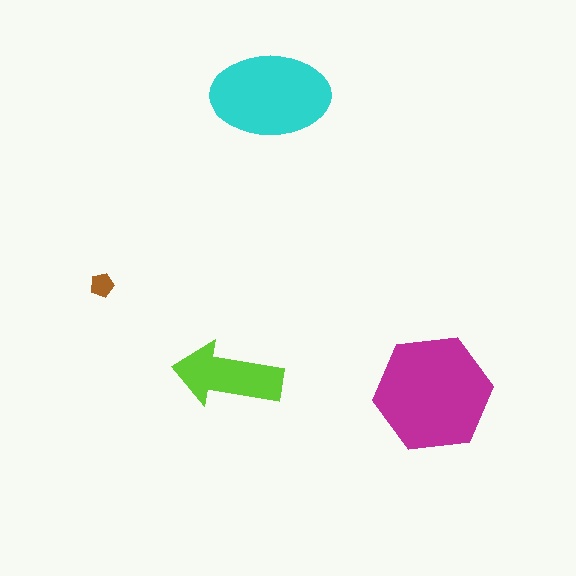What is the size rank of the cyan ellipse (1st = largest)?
2nd.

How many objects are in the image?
There are 4 objects in the image.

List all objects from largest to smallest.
The magenta hexagon, the cyan ellipse, the lime arrow, the brown pentagon.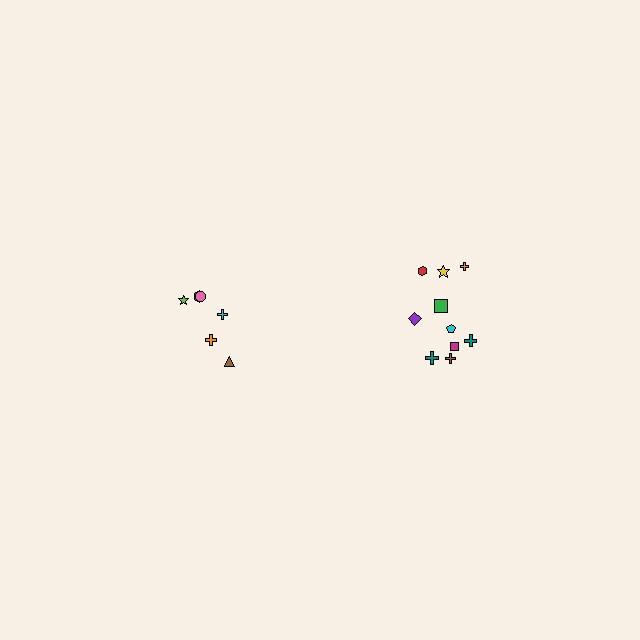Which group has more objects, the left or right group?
The right group.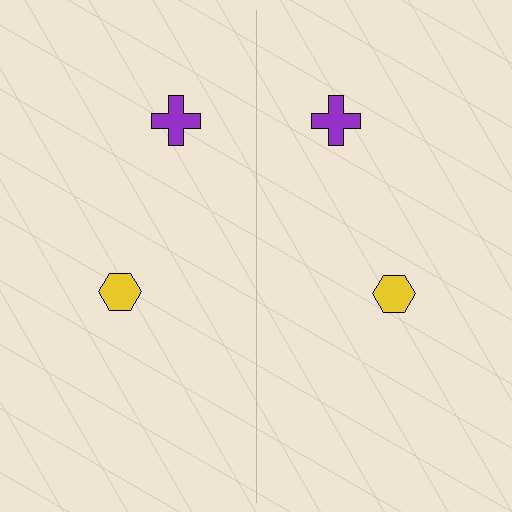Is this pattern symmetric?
Yes, this pattern has bilateral (reflection) symmetry.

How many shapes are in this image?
There are 4 shapes in this image.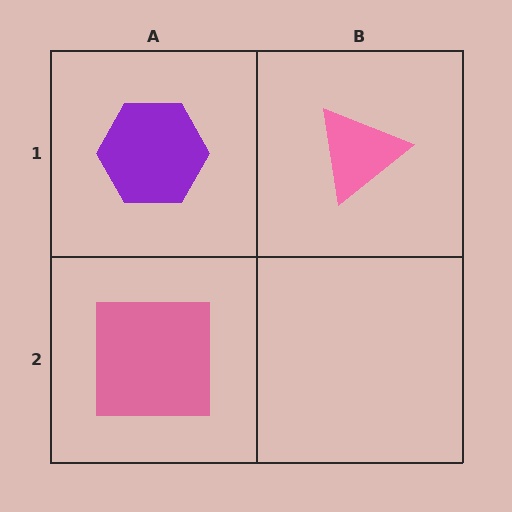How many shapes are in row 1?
2 shapes.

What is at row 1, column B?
A pink triangle.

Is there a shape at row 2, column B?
No, that cell is empty.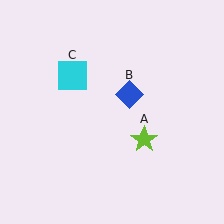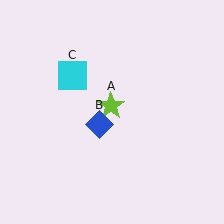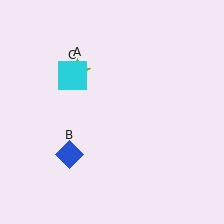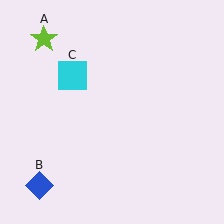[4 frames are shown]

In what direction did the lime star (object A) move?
The lime star (object A) moved up and to the left.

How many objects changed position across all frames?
2 objects changed position: lime star (object A), blue diamond (object B).